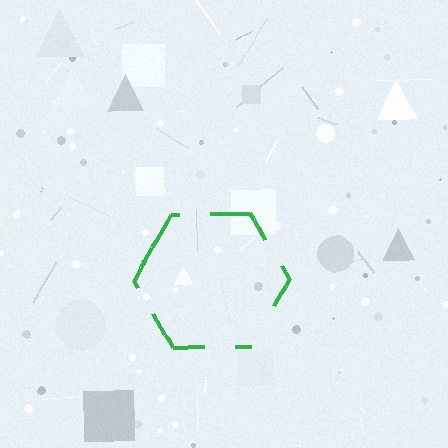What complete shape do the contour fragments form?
The contour fragments form a hexagon.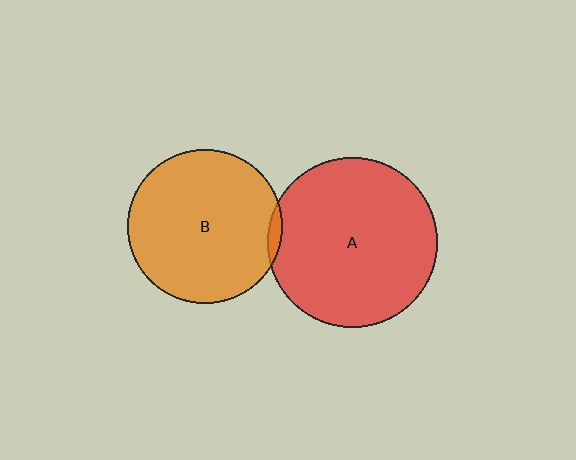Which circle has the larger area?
Circle A (red).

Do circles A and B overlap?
Yes.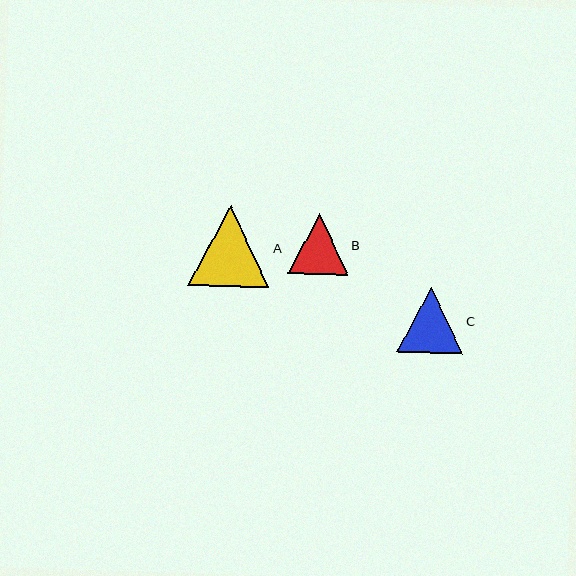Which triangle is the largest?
Triangle A is the largest with a size of approximately 81 pixels.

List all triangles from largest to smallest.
From largest to smallest: A, C, B.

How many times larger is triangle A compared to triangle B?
Triangle A is approximately 1.4 times the size of triangle B.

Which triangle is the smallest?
Triangle B is the smallest with a size of approximately 60 pixels.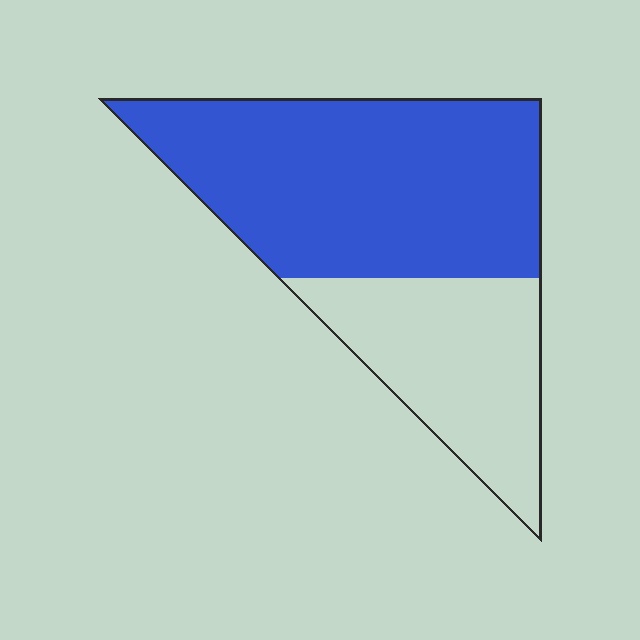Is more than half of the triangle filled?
Yes.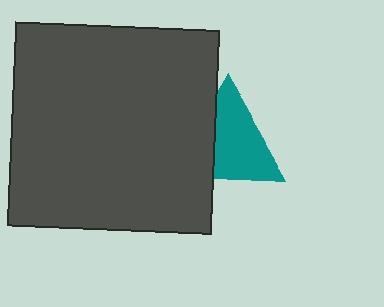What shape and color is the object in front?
The object in front is a dark gray square.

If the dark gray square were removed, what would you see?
You would see the complete teal triangle.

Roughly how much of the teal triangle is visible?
About half of it is visible (roughly 65%).